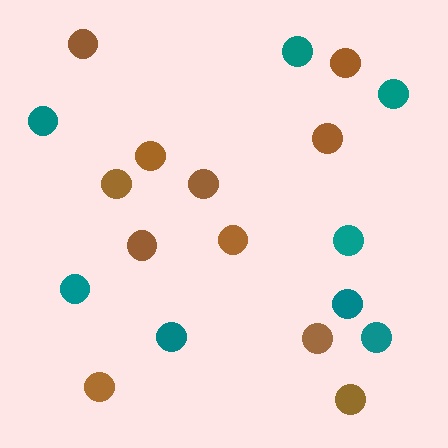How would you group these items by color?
There are 2 groups: one group of brown circles (11) and one group of teal circles (8).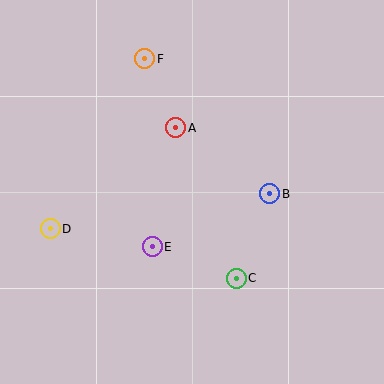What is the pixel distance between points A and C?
The distance between A and C is 162 pixels.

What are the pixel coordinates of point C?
Point C is at (236, 278).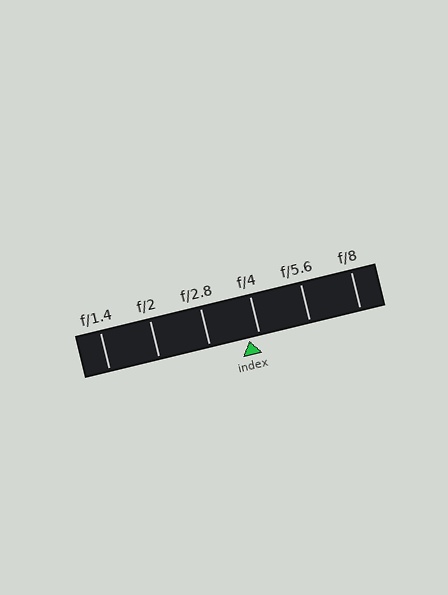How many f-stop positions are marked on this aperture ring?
There are 6 f-stop positions marked.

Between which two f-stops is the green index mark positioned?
The index mark is between f/2.8 and f/4.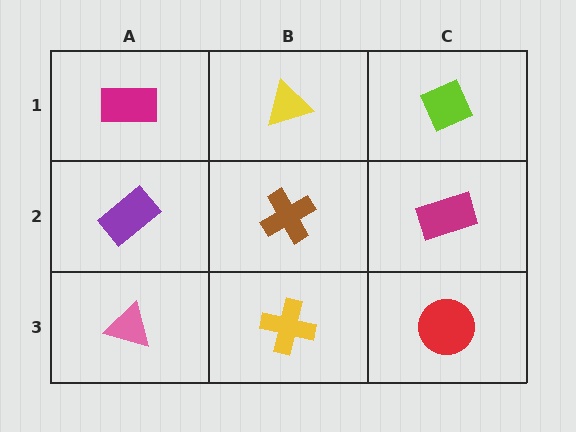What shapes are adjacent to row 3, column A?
A purple rectangle (row 2, column A), a yellow cross (row 3, column B).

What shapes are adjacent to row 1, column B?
A brown cross (row 2, column B), a magenta rectangle (row 1, column A), a lime diamond (row 1, column C).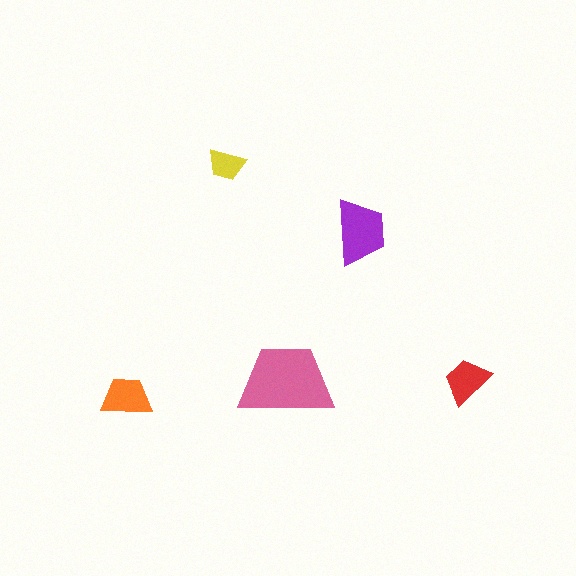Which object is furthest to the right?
The red trapezoid is rightmost.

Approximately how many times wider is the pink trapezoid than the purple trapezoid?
About 1.5 times wider.